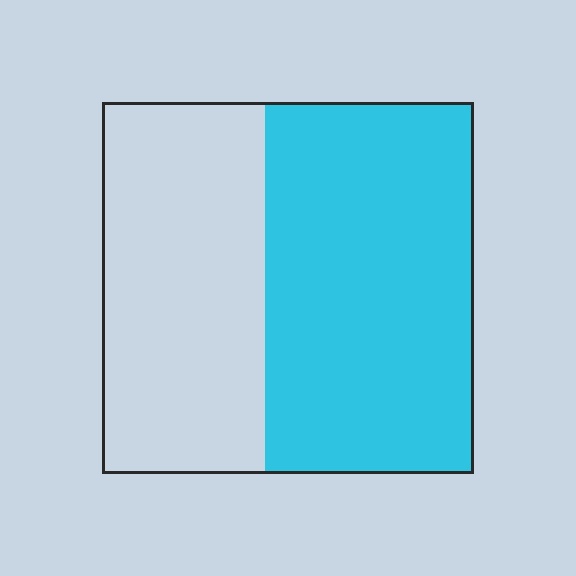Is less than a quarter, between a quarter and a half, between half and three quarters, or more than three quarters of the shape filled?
Between half and three quarters.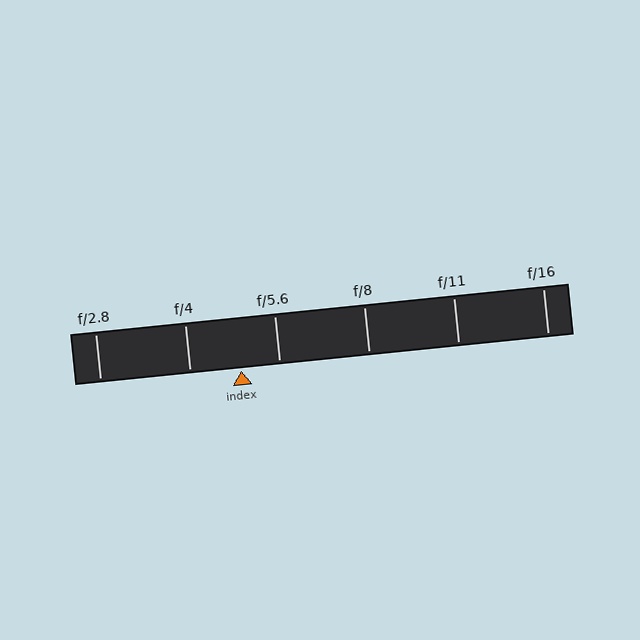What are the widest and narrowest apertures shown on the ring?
The widest aperture shown is f/2.8 and the narrowest is f/16.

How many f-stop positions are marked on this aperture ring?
There are 6 f-stop positions marked.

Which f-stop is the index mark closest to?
The index mark is closest to f/5.6.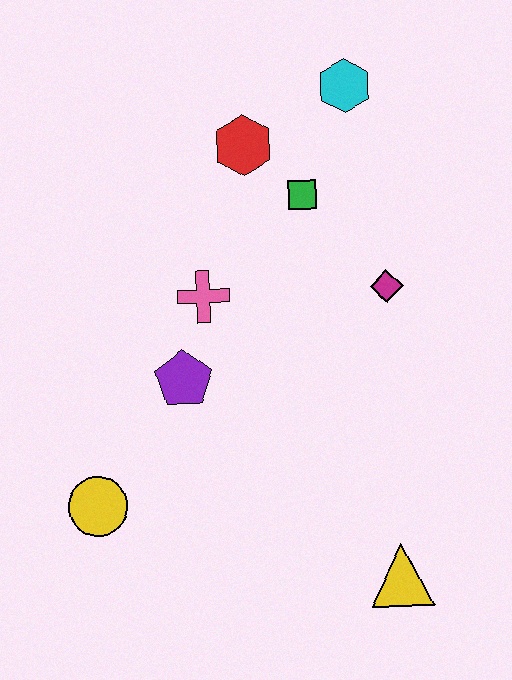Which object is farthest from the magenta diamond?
The yellow circle is farthest from the magenta diamond.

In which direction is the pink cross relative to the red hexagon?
The pink cross is below the red hexagon.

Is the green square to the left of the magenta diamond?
Yes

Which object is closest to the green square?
The red hexagon is closest to the green square.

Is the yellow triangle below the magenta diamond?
Yes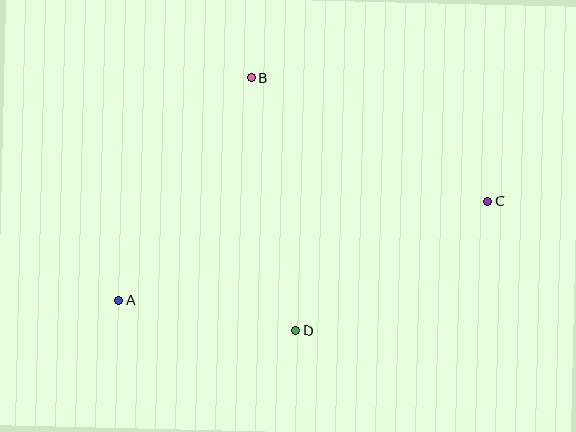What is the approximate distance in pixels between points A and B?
The distance between A and B is approximately 259 pixels.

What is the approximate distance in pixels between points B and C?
The distance between B and C is approximately 267 pixels.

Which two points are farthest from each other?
Points A and C are farthest from each other.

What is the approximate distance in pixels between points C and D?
The distance between C and D is approximately 232 pixels.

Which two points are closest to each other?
Points A and D are closest to each other.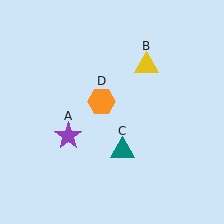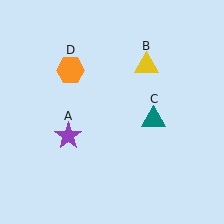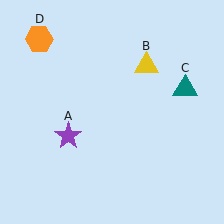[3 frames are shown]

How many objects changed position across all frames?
2 objects changed position: teal triangle (object C), orange hexagon (object D).